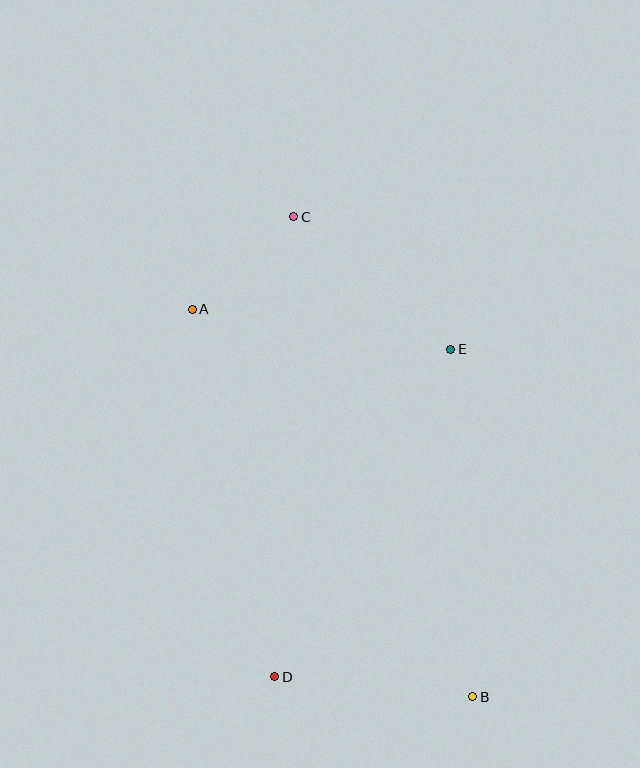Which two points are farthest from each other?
Points B and C are farthest from each other.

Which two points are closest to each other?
Points A and C are closest to each other.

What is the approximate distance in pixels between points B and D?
The distance between B and D is approximately 199 pixels.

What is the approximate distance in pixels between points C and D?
The distance between C and D is approximately 460 pixels.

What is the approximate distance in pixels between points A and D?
The distance between A and D is approximately 377 pixels.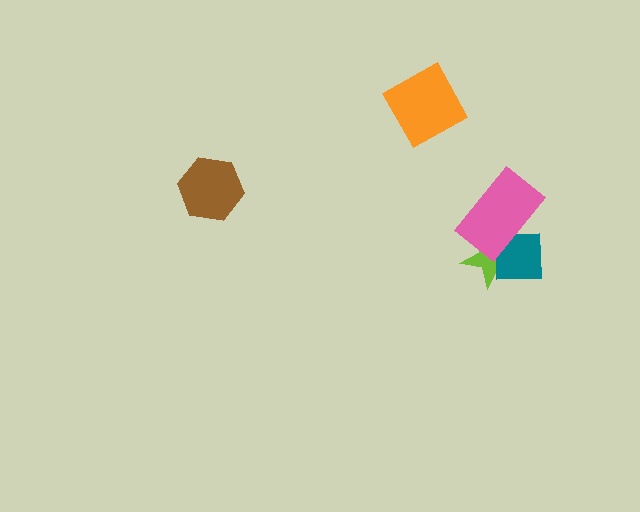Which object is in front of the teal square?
The pink rectangle is in front of the teal square.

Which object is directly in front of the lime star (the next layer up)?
The teal square is directly in front of the lime star.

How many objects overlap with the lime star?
2 objects overlap with the lime star.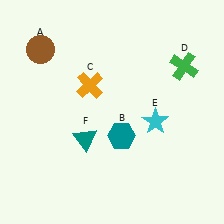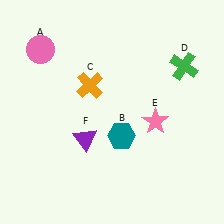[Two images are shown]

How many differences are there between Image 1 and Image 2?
There are 3 differences between the two images.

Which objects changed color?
A changed from brown to pink. E changed from cyan to pink. F changed from teal to purple.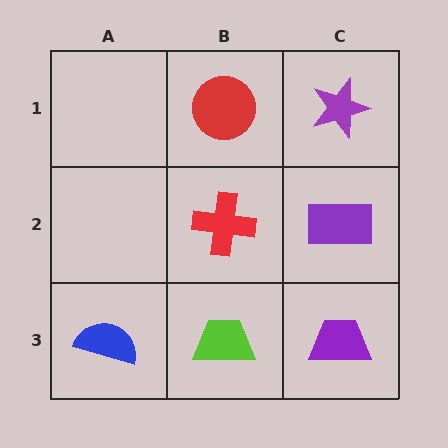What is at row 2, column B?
A red cross.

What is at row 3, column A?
A blue semicircle.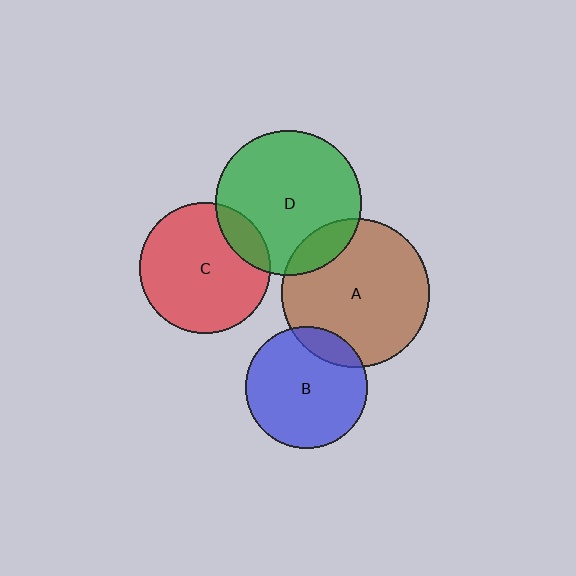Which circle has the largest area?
Circle A (brown).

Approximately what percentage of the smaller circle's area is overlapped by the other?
Approximately 15%.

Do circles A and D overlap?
Yes.